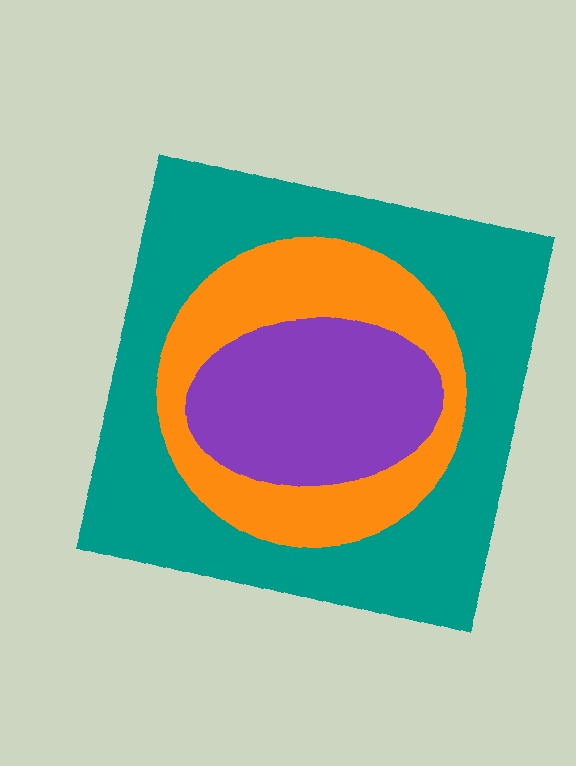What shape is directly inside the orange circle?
The purple ellipse.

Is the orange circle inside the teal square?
Yes.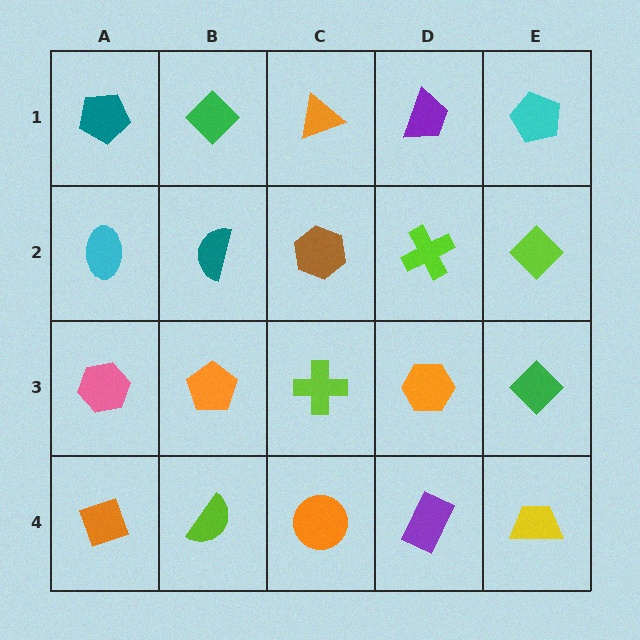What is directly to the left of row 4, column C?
A lime semicircle.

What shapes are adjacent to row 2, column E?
A cyan pentagon (row 1, column E), a green diamond (row 3, column E), a lime cross (row 2, column D).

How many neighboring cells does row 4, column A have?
2.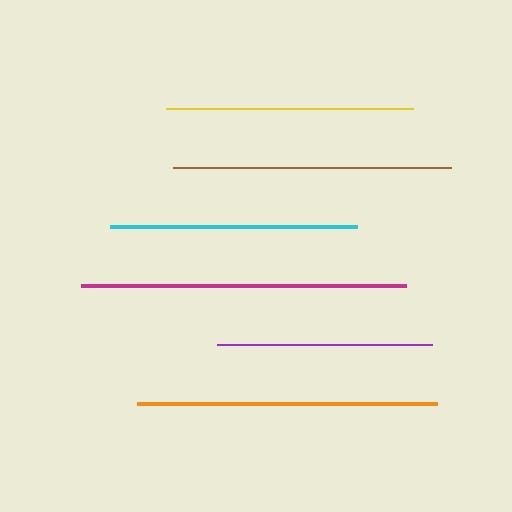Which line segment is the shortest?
The purple line is the shortest at approximately 214 pixels.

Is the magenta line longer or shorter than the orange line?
The magenta line is longer than the orange line.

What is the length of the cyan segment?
The cyan segment is approximately 247 pixels long.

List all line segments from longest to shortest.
From longest to shortest: magenta, orange, brown, yellow, cyan, purple.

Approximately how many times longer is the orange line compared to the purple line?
The orange line is approximately 1.4 times the length of the purple line.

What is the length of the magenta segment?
The magenta segment is approximately 325 pixels long.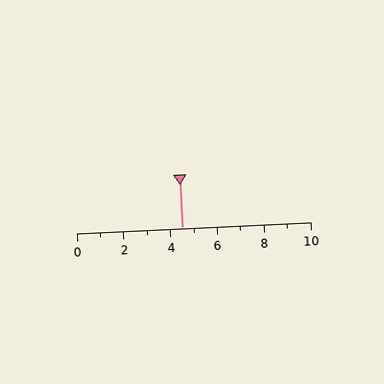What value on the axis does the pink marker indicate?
The marker indicates approximately 4.5.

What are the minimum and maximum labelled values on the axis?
The axis runs from 0 to 10.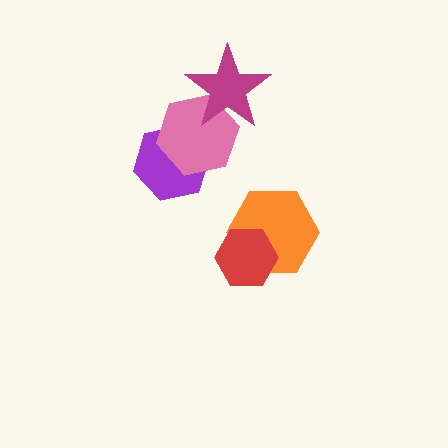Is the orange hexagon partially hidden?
Yes, it is partially covered by another shape.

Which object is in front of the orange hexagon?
The red hexagon is in front of the orange hexagon.